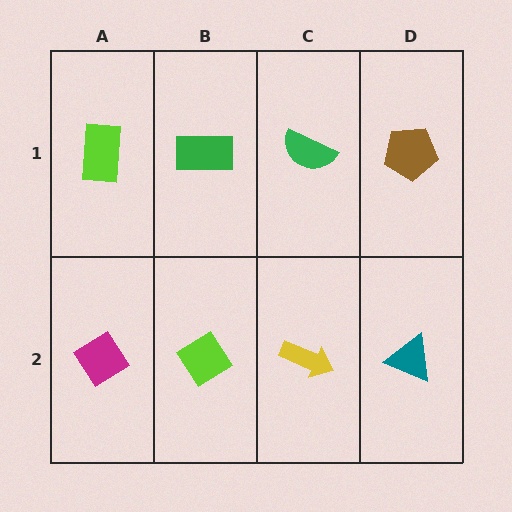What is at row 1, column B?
A green rectangle.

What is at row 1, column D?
A brown pentagon.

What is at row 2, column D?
A teal triangle.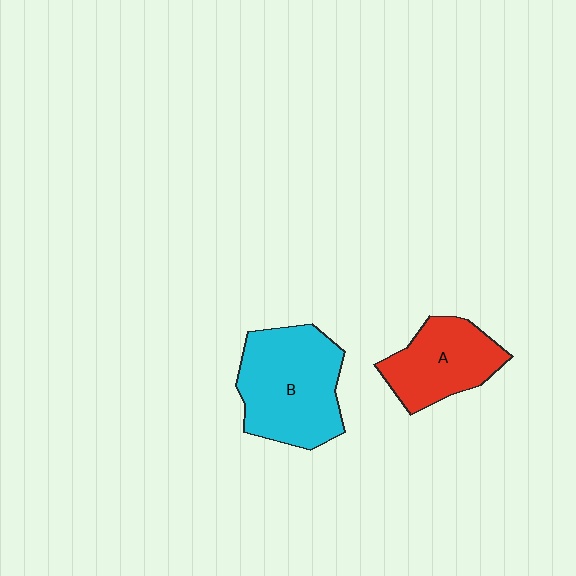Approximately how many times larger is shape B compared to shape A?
Approximately 1.4 times.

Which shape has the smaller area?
Shape A (red).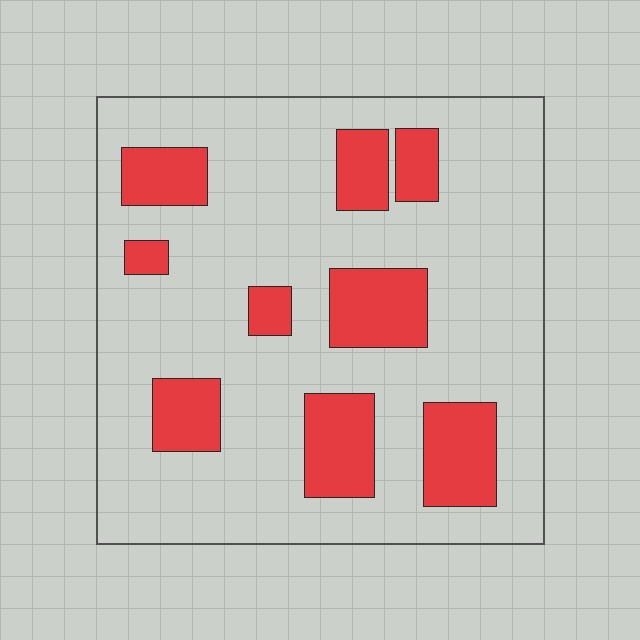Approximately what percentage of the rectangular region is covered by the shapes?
Approximately 20%.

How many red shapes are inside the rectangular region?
9.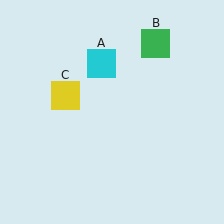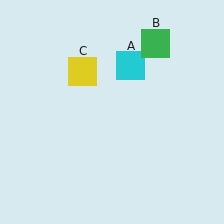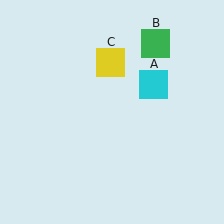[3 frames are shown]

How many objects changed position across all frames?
2 objects changed position: cyan square (object A), yellow square (object C).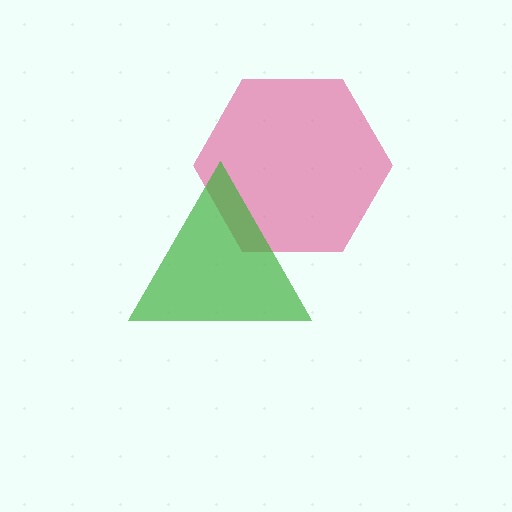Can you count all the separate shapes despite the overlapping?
Yes, there are 2 separate shapes.